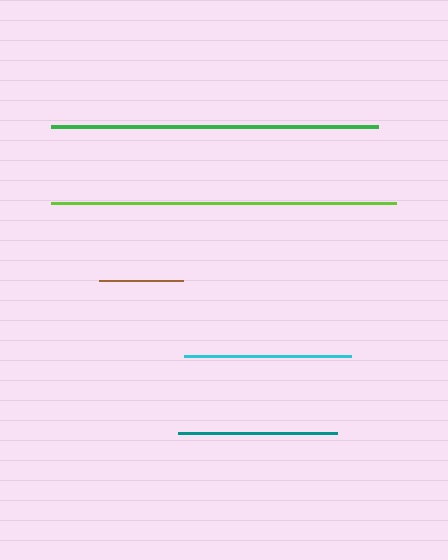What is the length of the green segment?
The green segment is approximately 326 pixels long.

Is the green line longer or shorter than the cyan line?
The green line is longer than the cyan line.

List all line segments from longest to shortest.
From longest to shortest: lime, green, cyan, teal, brown.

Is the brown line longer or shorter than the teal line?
The teal line is longer than the brown line.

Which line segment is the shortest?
The brown line is the shortest at approximately 83 pixels.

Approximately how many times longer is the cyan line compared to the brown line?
The cyan line is approximately 2.0 times the length of the brown line.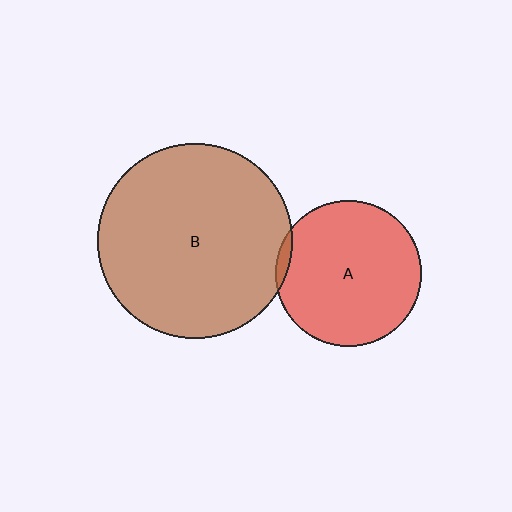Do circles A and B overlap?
Yes.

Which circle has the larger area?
Circle B (brown).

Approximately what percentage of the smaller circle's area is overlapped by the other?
Approximately 5%.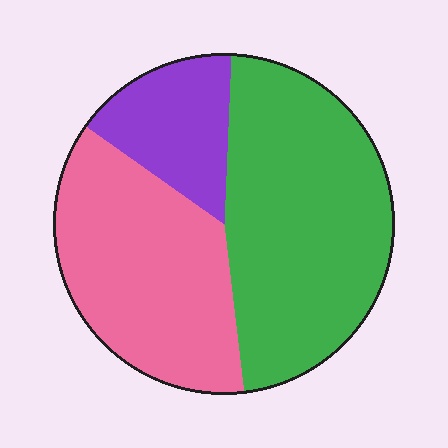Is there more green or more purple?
Green.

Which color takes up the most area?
Green, at roughly 45%.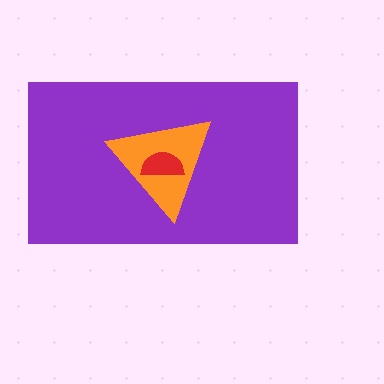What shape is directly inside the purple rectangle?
The orange triangle.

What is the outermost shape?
The purple rectangle.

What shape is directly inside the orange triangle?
The red semicircle.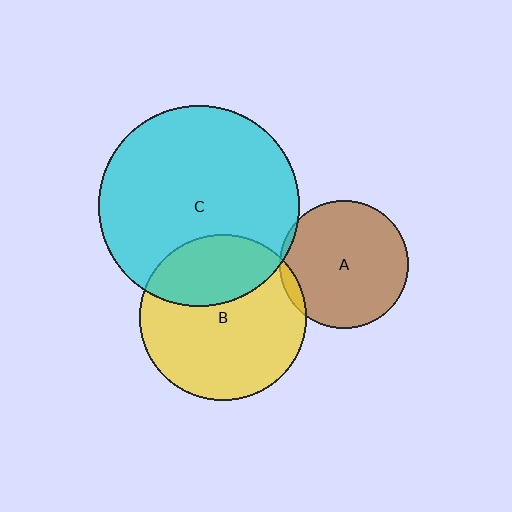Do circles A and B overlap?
Yes.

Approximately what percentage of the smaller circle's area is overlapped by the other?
Approximately 5%.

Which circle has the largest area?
Circle C (cyan).